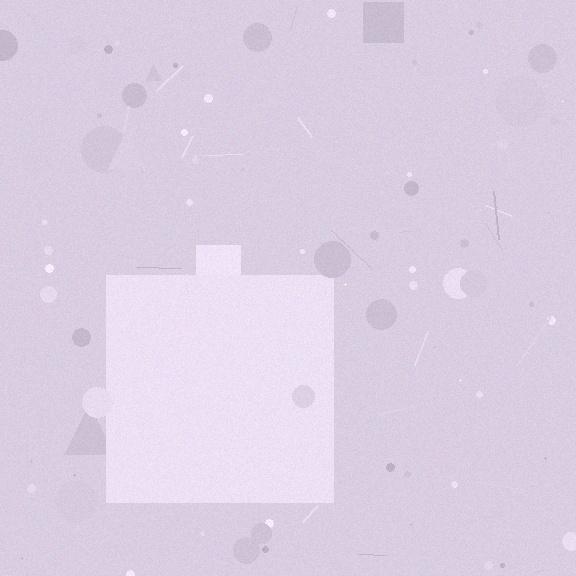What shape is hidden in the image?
A square is hidden in the image.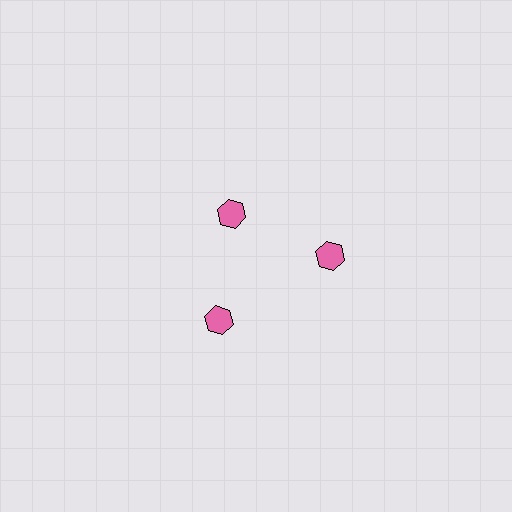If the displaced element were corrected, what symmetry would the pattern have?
It would have 3-fold rotational symmetry — the pattern would map onto itself every 120 degrees.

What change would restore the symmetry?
The symmetry would be restored by moving it outward, back onto the ring so that all 3 hexagons sit at equal angles and equal distance from the center.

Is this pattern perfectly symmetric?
No. The 3 pink hexagons are arranged in a ring, but one element near the 11 o'clock position is pulled inward toward the center, breaking the 3-fold rotational symmetry.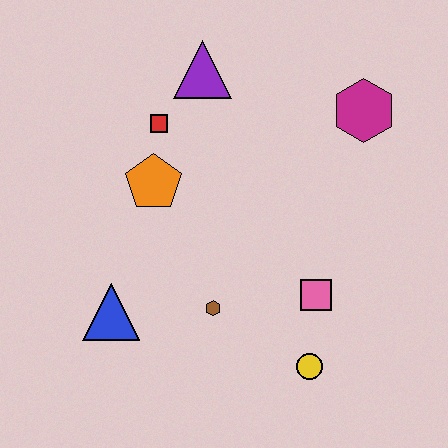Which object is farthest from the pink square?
The purple triangle is farthest from the pink square.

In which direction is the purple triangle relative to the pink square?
The purple triangle is above the pink square.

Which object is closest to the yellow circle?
The pink square is closest to the yellow circle.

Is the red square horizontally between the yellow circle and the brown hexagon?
No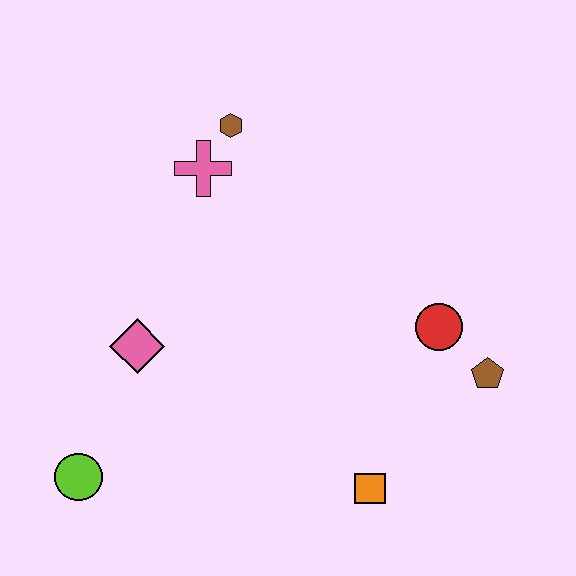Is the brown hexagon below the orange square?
No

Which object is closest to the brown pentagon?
The red circle is closest to the brown pentagon.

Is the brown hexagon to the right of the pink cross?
Yes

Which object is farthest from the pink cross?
The orange square is farthest from the pink cross.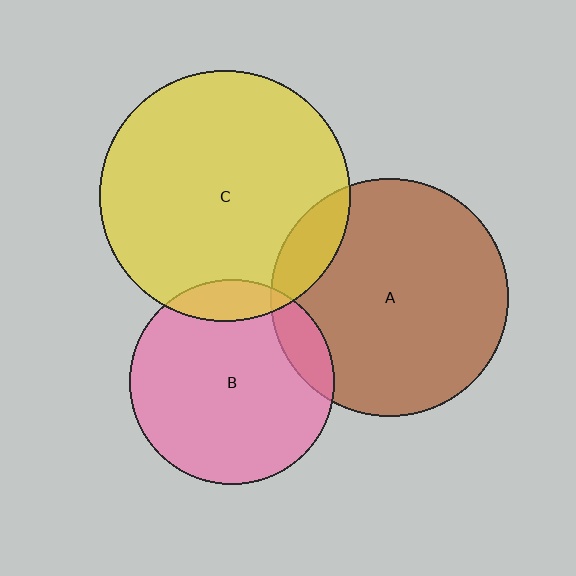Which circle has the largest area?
Circle C (yellow).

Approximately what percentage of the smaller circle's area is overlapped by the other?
Approximately 10%.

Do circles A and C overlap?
Yes.